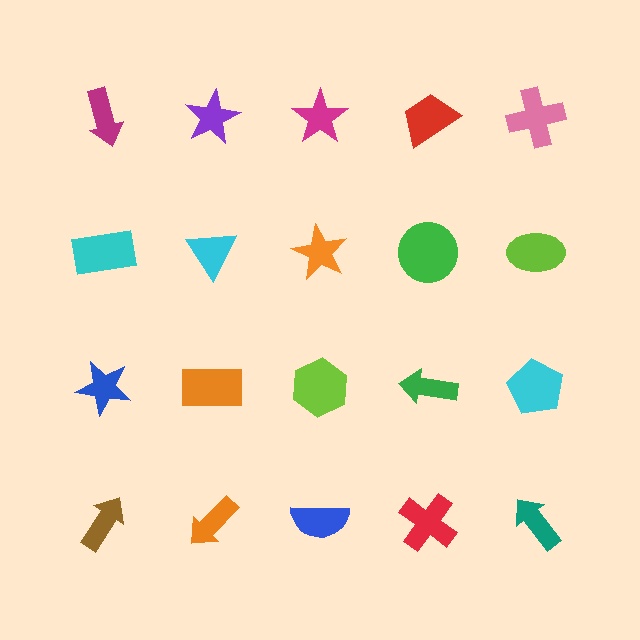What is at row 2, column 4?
A green circle.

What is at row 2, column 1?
A cyan rectangle.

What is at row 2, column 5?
A lime ellipse.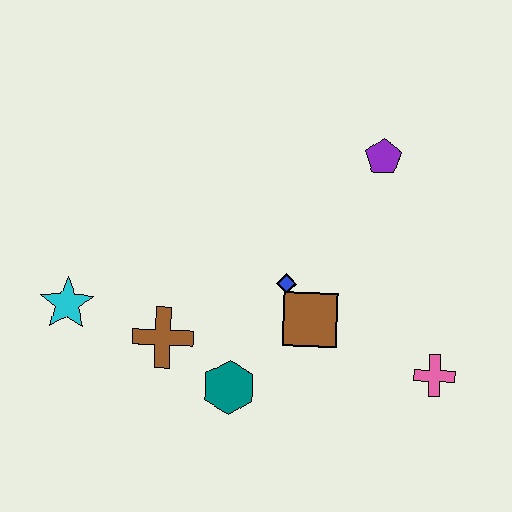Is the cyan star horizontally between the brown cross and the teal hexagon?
No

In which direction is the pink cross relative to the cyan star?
The pink cross is to the right of the cyan star.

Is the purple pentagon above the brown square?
Yes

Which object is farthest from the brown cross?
The purple pentagon is farthest from the brown cross.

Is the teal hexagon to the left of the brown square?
Yes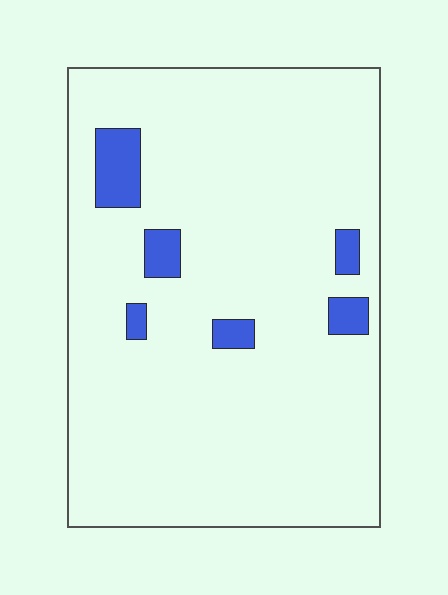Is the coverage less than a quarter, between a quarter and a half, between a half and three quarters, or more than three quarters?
Less than a quarter.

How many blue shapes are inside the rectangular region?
6.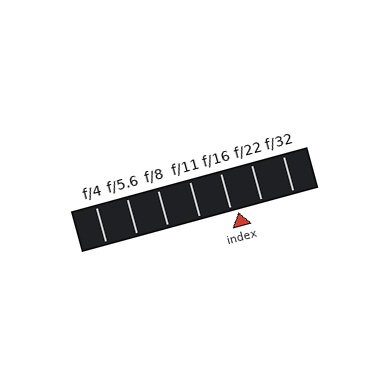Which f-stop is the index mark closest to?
The index mark is closest to f/16.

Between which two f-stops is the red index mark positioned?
The index mark is between f/16 and f/22.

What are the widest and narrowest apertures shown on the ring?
The widest aperture shown is f/4 and the narrowest is f/32.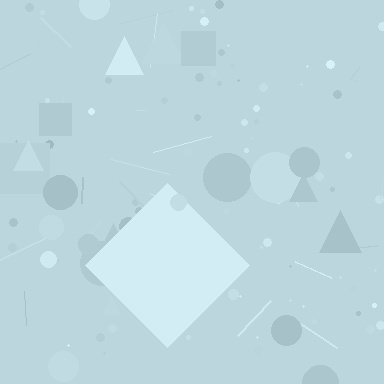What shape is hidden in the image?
A diamond is hidden in the image.